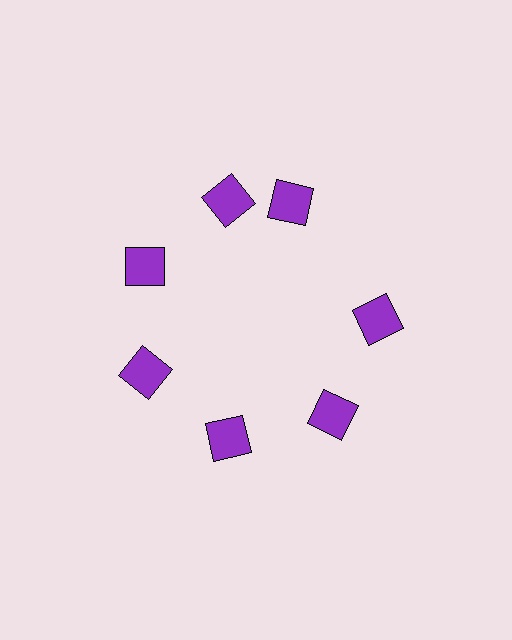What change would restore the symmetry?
The symmetry would be restored by rotating it back into even spacing with its neighbors so that all 7 squares sit at equal angles and equal distance from the center.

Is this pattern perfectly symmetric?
No. The 7 purple squares are arranged in a ring, but one element near the 1 o'clock position is rotated out of alignment along the ring, breaking the 7-fold rotational symmetry.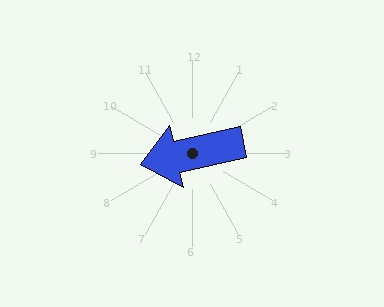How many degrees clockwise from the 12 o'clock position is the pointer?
Approximately 258 degrees.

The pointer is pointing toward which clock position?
Roughly 9 o'clock.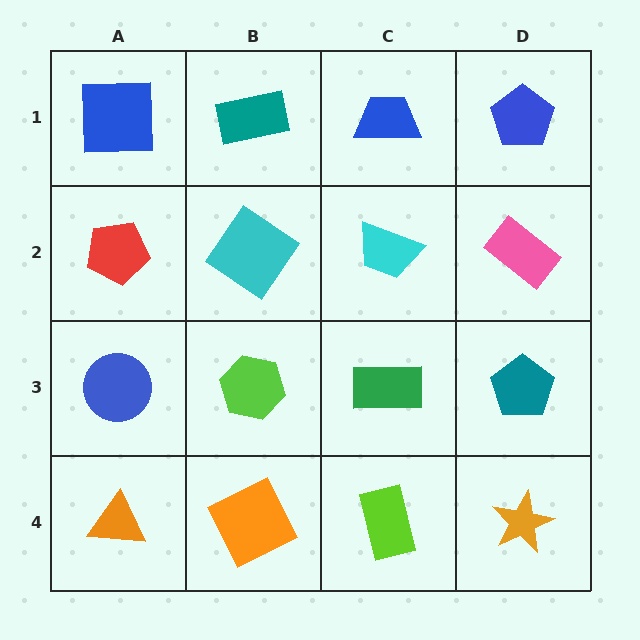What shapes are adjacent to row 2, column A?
A blue square (row 1, column A), a blue circle (row 3, column A), a cyan diamond (row 2, column B).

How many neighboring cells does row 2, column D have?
3.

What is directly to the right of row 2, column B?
A cyan trapezoid.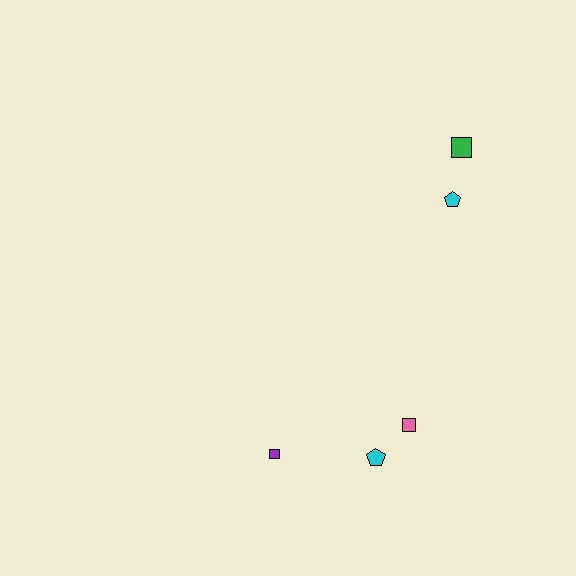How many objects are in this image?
There are 5 objects.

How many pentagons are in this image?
There are 2 pentagons.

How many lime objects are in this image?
There are no lime objects.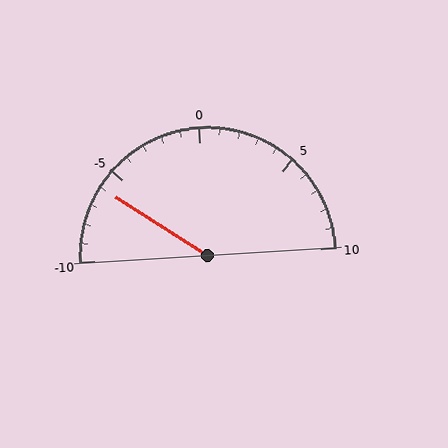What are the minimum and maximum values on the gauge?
The gauge ranges from -10 to 10.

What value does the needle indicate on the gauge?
The needle indicates approximately -6.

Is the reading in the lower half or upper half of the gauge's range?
The reading is in the lower half of the range (-10 to 10).